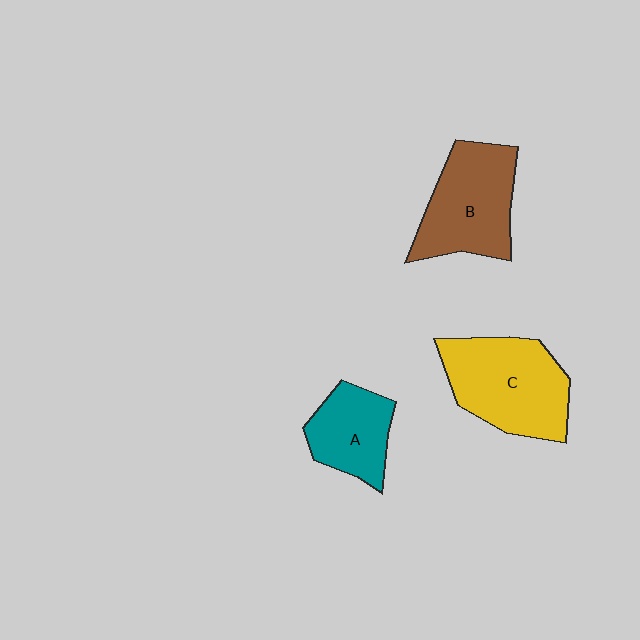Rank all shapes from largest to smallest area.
From largest to smallest: C (yellow), B (brown), A (teal).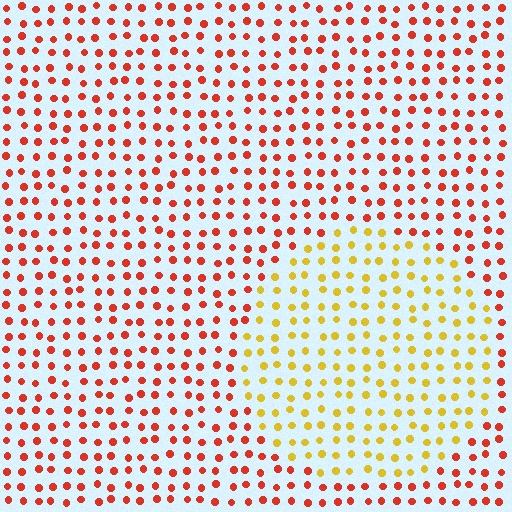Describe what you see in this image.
The image is filled with small red elements in a uniform arrangement. A circle-shaped region is visible where the elements are tinted to a slightly different hue, forming a subtle color boundary.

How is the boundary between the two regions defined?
The boundary is defined purely by a slight shift in hue (about 47 degrees). Spacing, size, and orientation are identical on both sides.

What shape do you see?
I see a circle.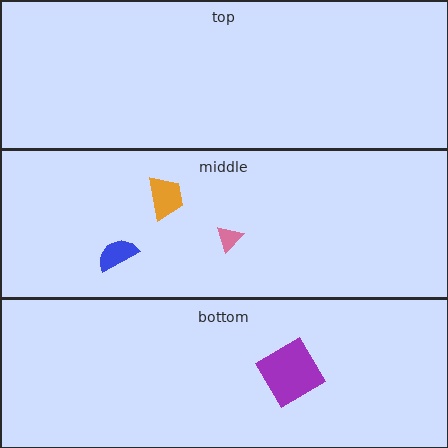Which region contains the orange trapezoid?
The middle region.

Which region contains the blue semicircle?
The middle region.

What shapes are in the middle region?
The orange trapezoid, the pink triangle, the blue semicircle.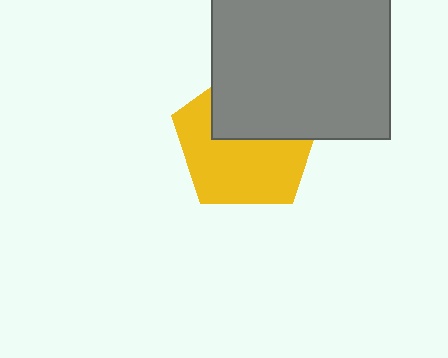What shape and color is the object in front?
The object in front is a gray square.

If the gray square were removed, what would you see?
You would see the complete yellow pentagon.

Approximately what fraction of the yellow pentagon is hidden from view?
Roughly 41% of the yellow pentagon is hidden behind the gray square.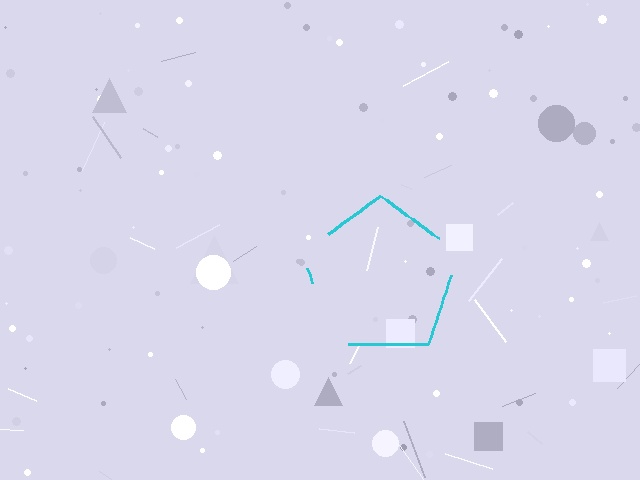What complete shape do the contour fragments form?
The contour fragments form a pentagon.